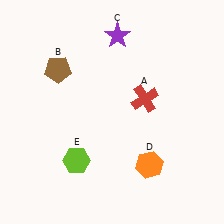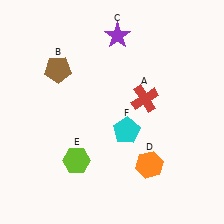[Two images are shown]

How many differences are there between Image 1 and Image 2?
There is 1 difference between the two images.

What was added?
A cyan pentagon (F) was added in Image 2.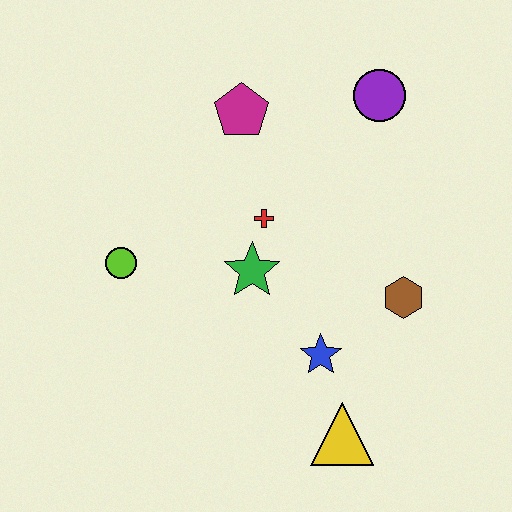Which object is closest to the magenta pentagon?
The red cross is closest to the magenta pentagon.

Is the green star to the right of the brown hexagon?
No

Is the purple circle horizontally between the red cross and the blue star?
No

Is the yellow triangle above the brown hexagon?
No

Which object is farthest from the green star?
The purple circle is farthest from the green star.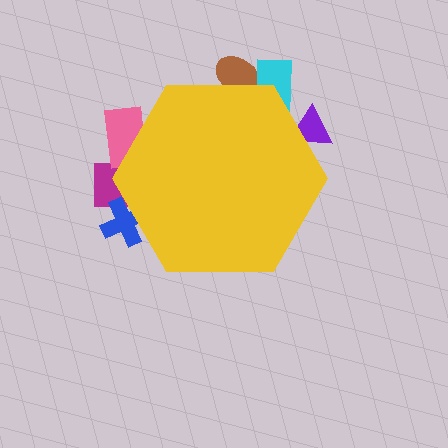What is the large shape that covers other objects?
A yellow hexagon.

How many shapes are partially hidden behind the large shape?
6 shapes are partially hidden.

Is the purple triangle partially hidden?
Yes, the purple triangle is partially hidden behind the yellow hexagon.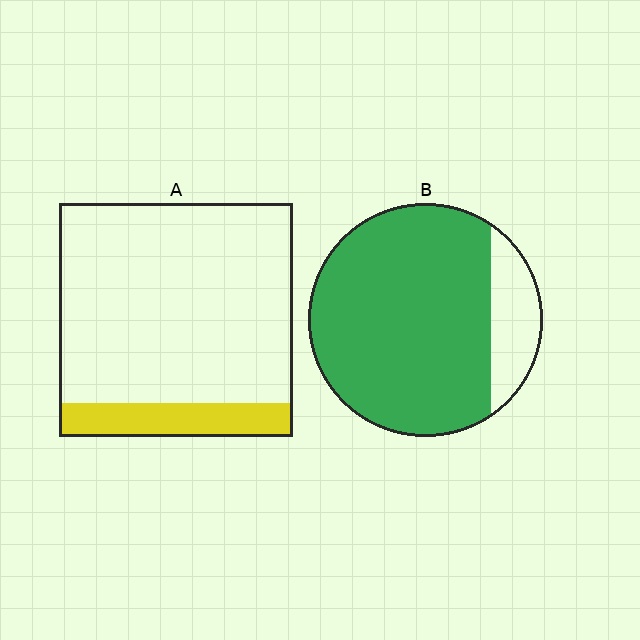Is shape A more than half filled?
No.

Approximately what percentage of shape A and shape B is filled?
A is approximately 15% and B is approximately 85%.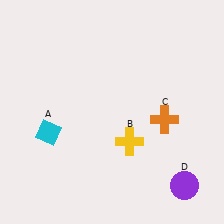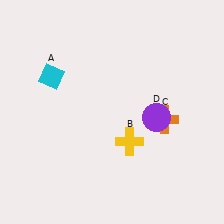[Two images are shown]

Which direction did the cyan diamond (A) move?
The cyan diamond (A) moved up.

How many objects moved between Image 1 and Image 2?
2 objects moved between the two images.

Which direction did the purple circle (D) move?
The purple circle (D) moved up.